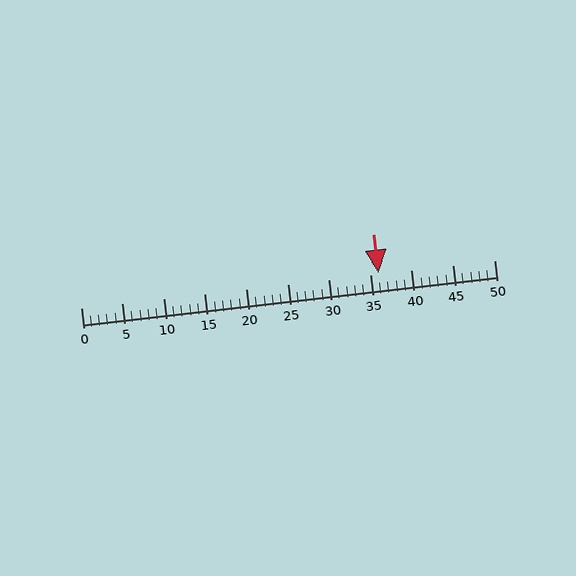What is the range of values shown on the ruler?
The ruler shows values from 0 to 50.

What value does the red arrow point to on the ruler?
The red arrow points to approximately 36.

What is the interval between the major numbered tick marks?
The major tick marks are spaced 5 units apart.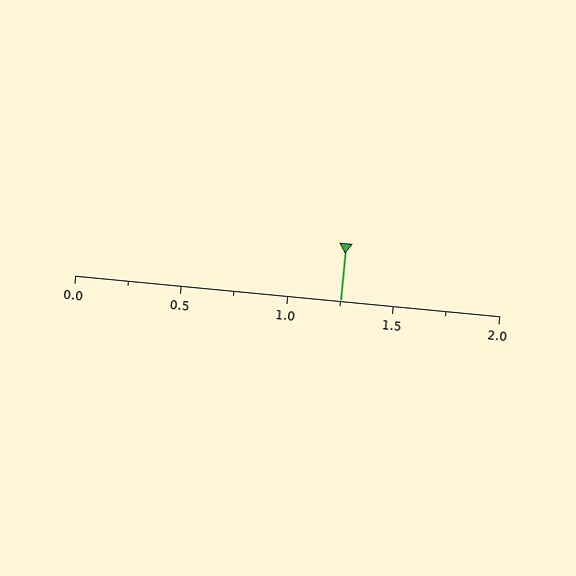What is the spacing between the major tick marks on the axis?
The major ticks are spaced 0.5 apart.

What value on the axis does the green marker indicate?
The marker indicates approximately 1.25.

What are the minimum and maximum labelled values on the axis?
The axis runs from 0.0 to 2.0.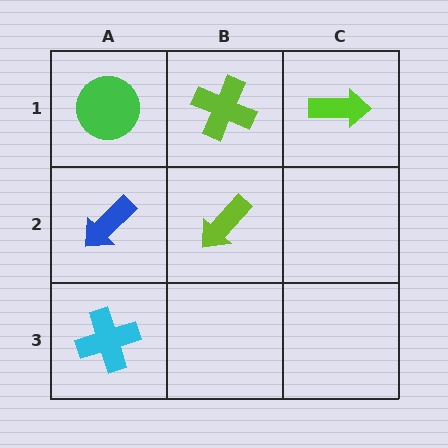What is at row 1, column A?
A green circle.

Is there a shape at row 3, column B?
No, that cell is empty.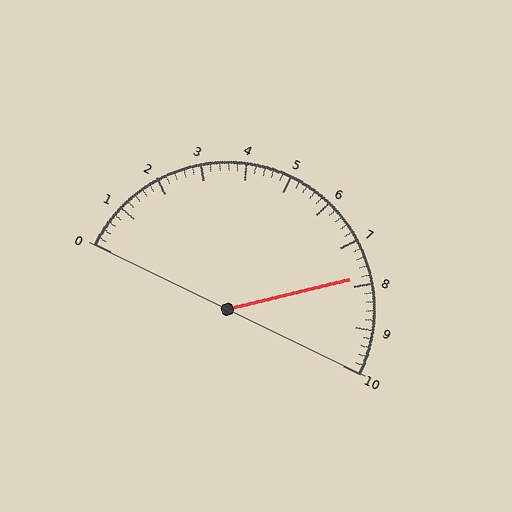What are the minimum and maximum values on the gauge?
The gauge ranges from 0 to 10.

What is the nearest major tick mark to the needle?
The nearest major tick mark is 8.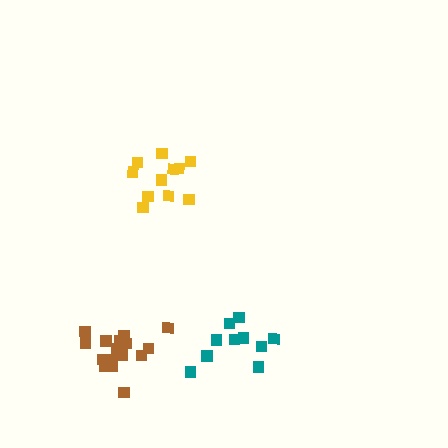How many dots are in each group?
Group 1: 11 dots, Group 2: 10 dots, Group 3: 16 dots (37 total).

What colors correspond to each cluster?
The clusters are colored: yellow, teal, brown.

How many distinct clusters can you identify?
There are 3 distinct clusters.